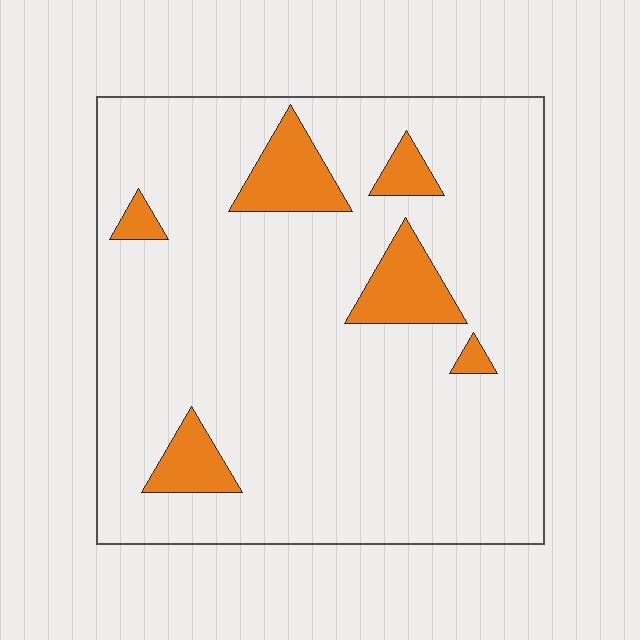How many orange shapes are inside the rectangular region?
6.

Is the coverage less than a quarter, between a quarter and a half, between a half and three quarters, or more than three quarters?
Less than a quarter.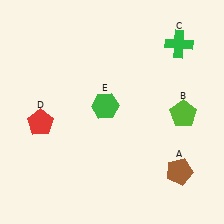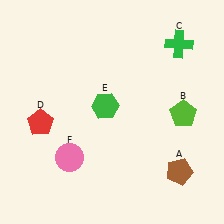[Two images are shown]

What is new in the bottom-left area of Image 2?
A pink circle (F) was added in the bottom-left area of Image 2.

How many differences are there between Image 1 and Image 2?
There is 1 difference between the two images.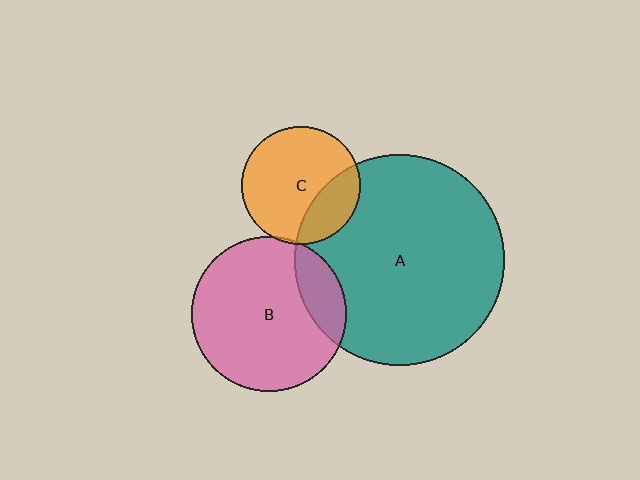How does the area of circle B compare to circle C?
Approximately 1.7 times.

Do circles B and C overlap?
Yes.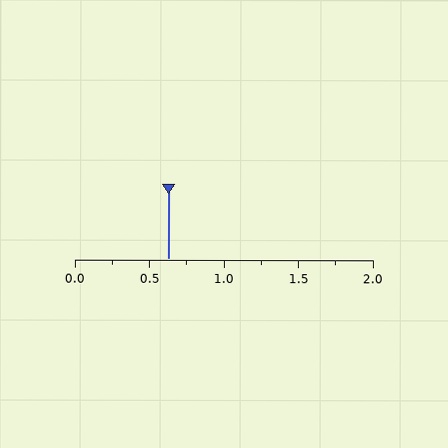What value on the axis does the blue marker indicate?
The marker indicates approximately 0.62.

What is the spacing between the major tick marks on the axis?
The major ticks are spaced 0.5 apart.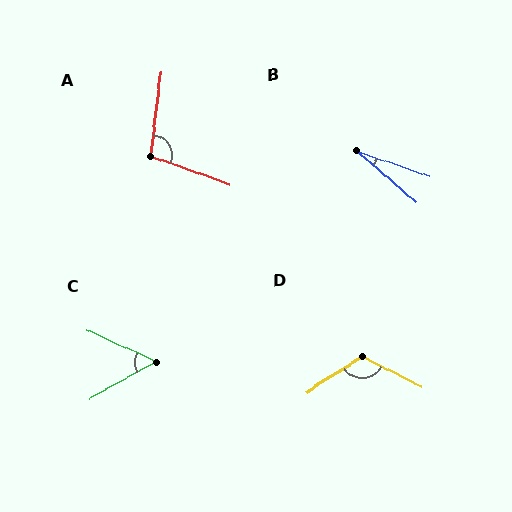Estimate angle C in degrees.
Approximately 53 degrees.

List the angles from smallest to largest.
B (22°), C (53°), A (103°), D (121°).